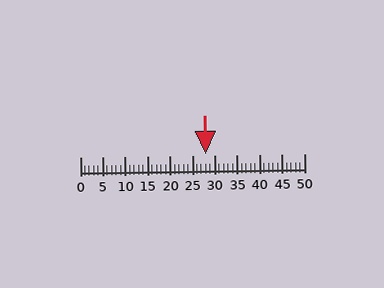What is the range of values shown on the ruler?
The ruler shows values from 0 to 50.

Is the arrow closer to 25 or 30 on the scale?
The arrow is closer to 30.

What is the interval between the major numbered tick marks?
The major tick marks are spaced 5 units apart.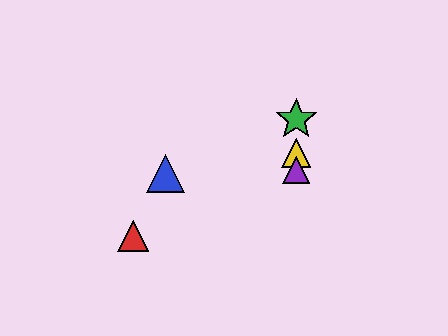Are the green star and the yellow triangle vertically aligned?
Yes, both are at x≈296.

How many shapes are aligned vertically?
3 shapes (the green star, the yellow triangle, the purple triangle) are aligned vertically.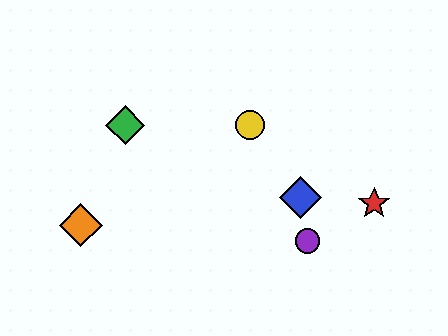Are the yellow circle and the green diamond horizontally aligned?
Yes, both are at y≈125.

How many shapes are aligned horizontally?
2 shapes (the green diamond, the yellow circle) are aligned horizontally.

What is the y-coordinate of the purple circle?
The purple circle is at y≈241.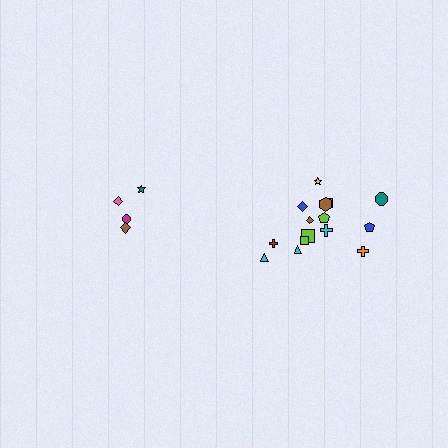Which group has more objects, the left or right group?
The right group.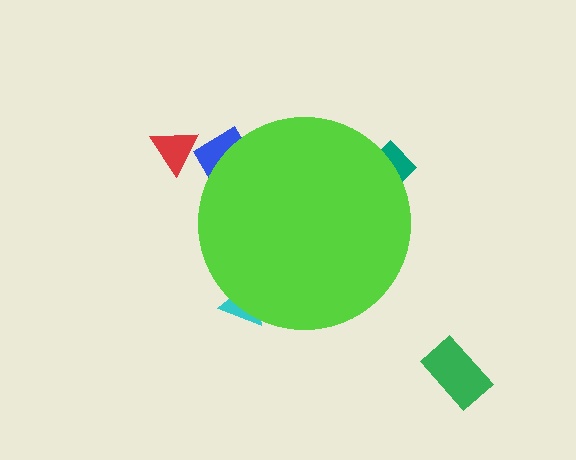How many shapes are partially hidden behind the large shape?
3 shapes are partially hidden.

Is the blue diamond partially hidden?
Yes, the blue diamond is partially hidden behind the lime circle.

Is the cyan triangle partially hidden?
Yes, the cyan triangle is partially hidden behind the lime circle.